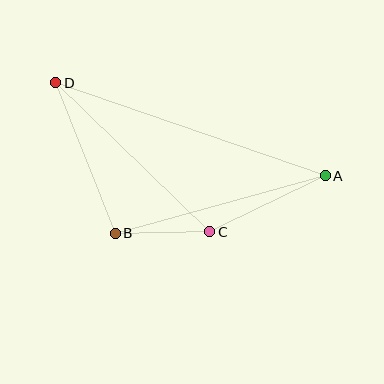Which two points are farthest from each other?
Points A and D are farthest from each other.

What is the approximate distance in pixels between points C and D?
The distance between C and D is approximately 214 pixels.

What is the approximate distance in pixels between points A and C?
The distance between A and C is approximately 128 pixels.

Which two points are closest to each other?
Points B and C are closest to each other.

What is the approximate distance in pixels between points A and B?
The distance between A and B is approximately 218 pixels.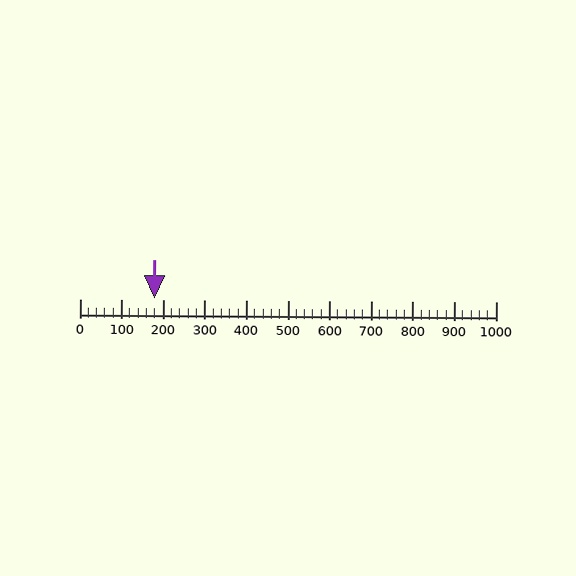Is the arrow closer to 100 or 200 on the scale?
The arrow is closer to 200.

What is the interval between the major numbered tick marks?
The major tick marks are spaced 100 units apart.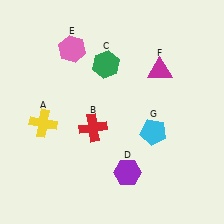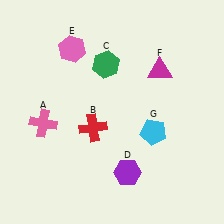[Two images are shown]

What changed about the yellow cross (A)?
In Image 1, A is yellow. In Image 2, it changed to pink.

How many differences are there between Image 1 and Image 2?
There is 1 difference between the two images.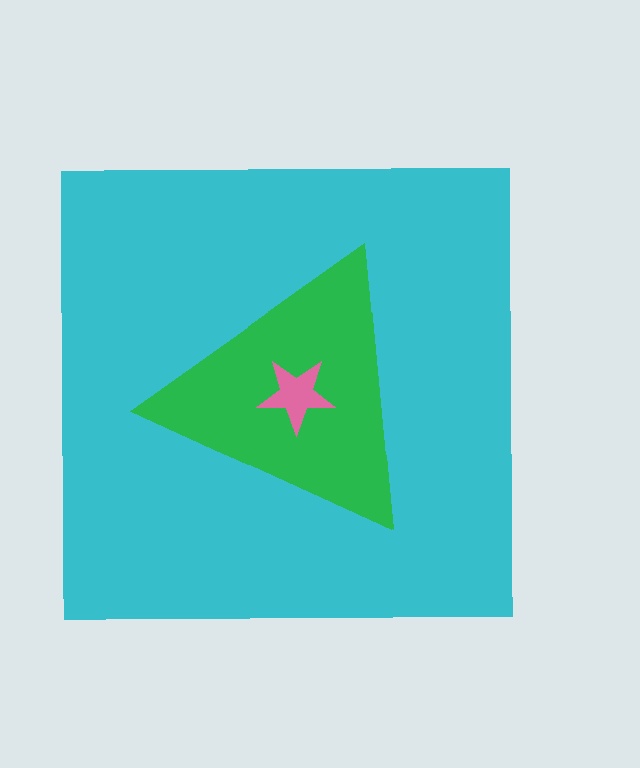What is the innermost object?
The pink star.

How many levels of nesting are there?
3.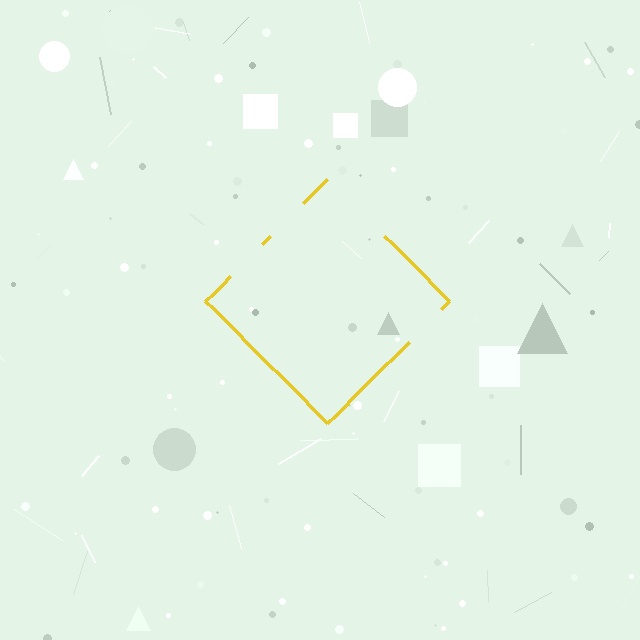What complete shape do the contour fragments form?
The contour fragments form a diamond.